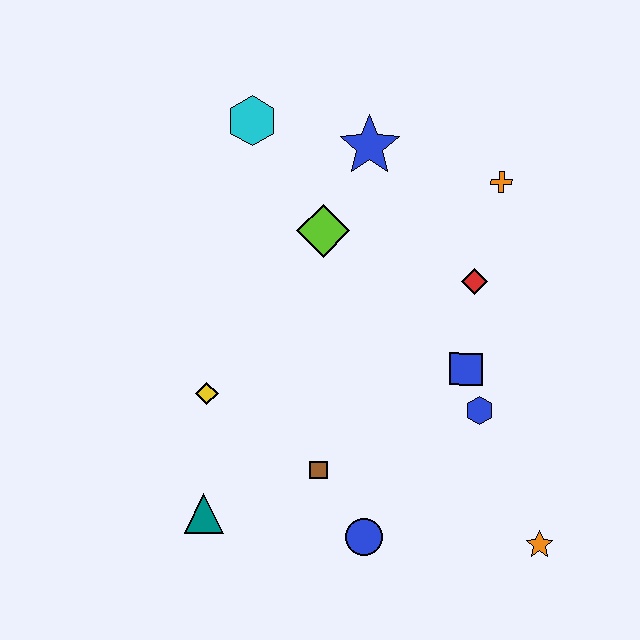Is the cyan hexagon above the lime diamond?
Yes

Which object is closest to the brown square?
The blue circle is closest to the brown square.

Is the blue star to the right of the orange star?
No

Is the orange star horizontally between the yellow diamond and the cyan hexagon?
No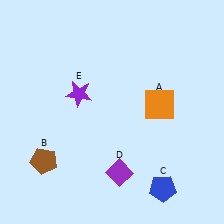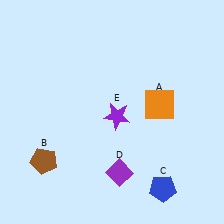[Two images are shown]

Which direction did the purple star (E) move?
The purple star (E) moved right.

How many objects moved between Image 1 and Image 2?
1 object moved between the two images.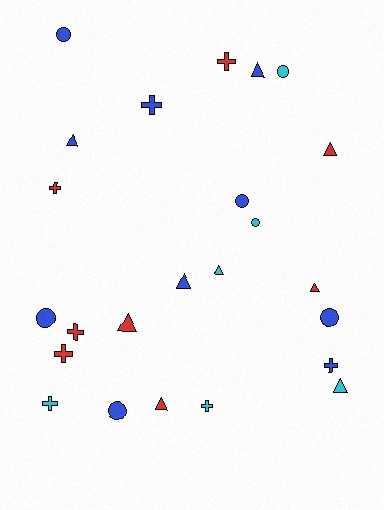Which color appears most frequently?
Blue, with 10 objects.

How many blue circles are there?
There are 5 blue circles.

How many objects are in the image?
There are 24 objects.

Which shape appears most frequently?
Triangle, with 9 objects.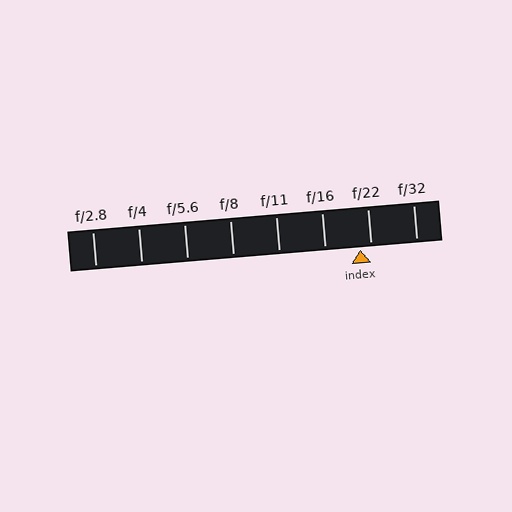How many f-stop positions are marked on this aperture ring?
There are 8 f-stop positions marked.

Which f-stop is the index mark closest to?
The index mark is closest to f/22.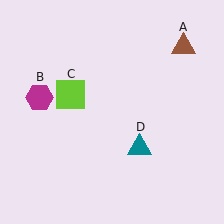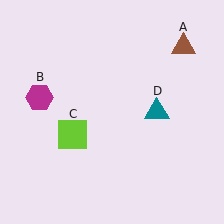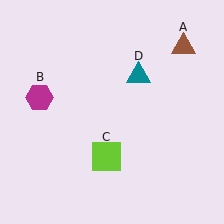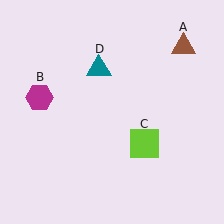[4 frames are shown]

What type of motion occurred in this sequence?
The lime square (object C), teal triangle (object D) rotated counterclockwise around the center of the scene.